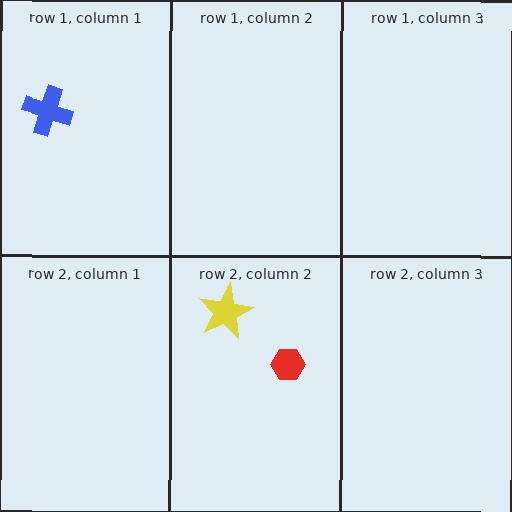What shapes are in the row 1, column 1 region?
The blue cross.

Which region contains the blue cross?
The row 1, column 1 region.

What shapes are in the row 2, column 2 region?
The yellow star, the red hexagon.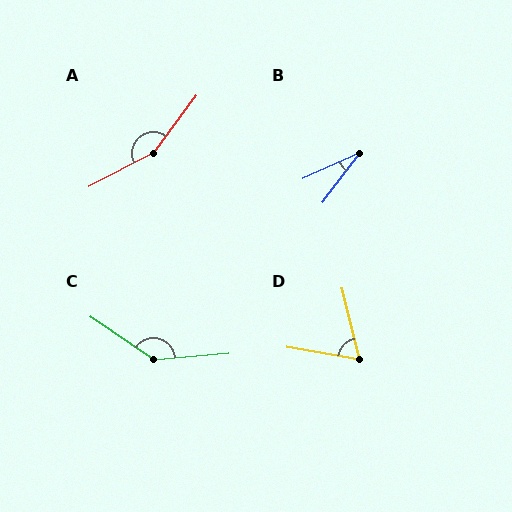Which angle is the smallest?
B, at approximately 28 degrees.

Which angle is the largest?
A, at approximately 154 degrees.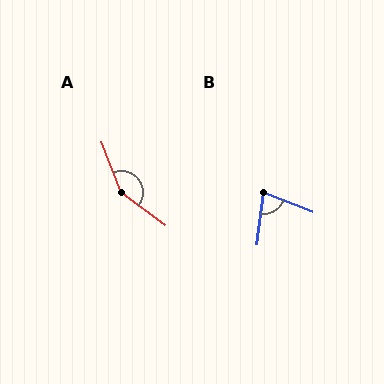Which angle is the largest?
A, at approximately 147 degrees.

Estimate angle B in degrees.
Approximately 76 degrees.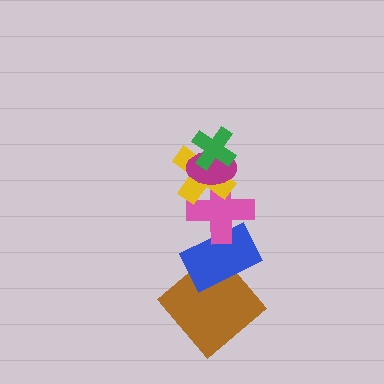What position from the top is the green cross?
The green cross is 1st from the top.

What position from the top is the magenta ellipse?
The magenta ellipse is 2nd from the top.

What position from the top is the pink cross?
The pink cross is 4th from the top.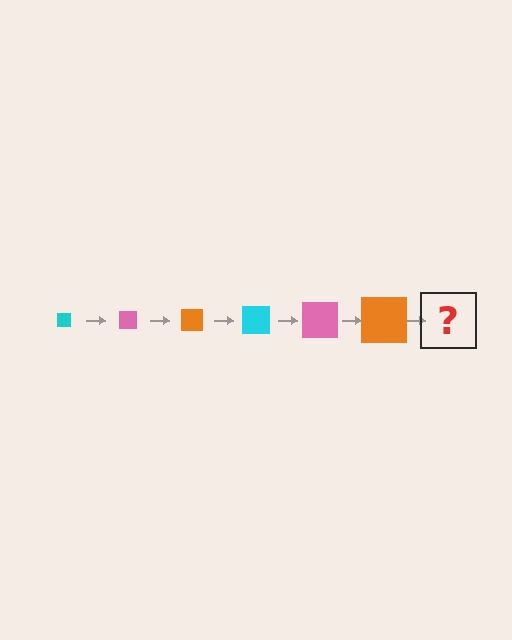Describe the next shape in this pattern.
It should be a cyan square, larger than the previous one.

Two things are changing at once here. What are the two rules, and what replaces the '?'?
The two rules are that the square grows larger each step and the color cycles through cyan, pink, and orange. The '?' should be a cyan square, larger than the previous one.